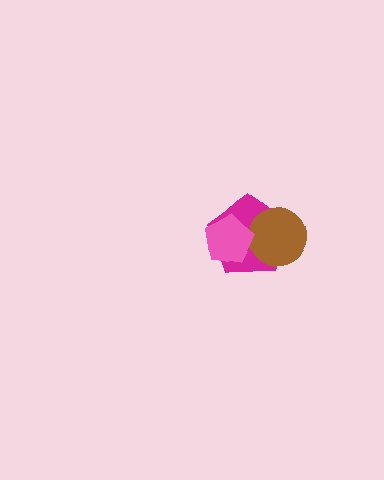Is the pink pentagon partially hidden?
No, no other shape covers it.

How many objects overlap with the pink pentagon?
2 objects overlap with the pink pentagon.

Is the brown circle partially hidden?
Yes, it is partially covered by another shape.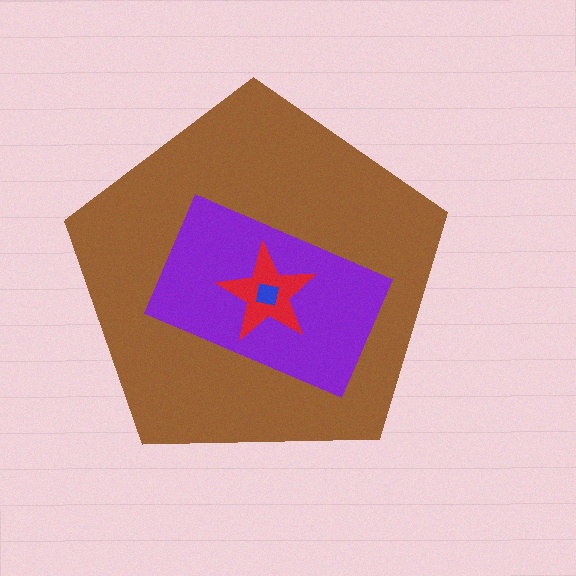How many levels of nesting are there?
4.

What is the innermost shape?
The blue square.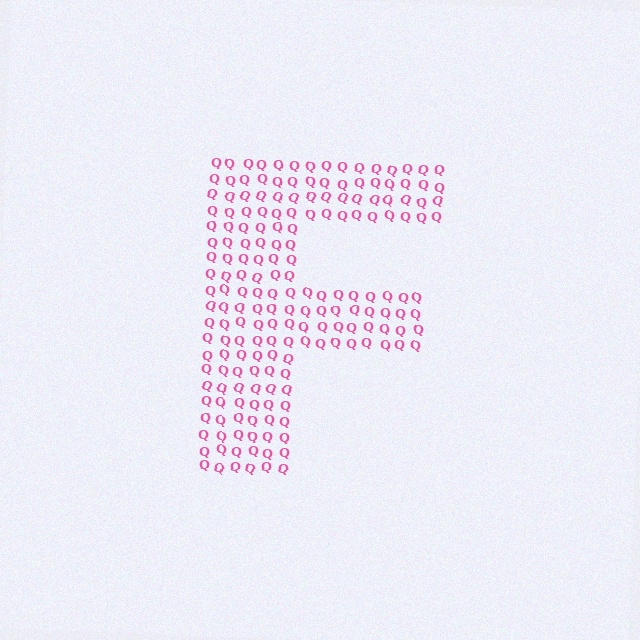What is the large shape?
The large shape is the letter F.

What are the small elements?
The small elements are letter Q's.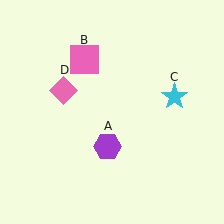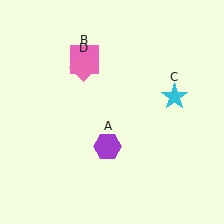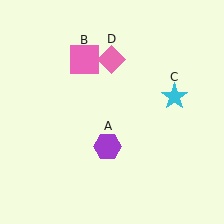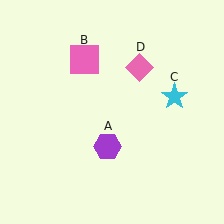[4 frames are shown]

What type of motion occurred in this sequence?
The pink diamond (object D) rotated clockwise around the center of the scene.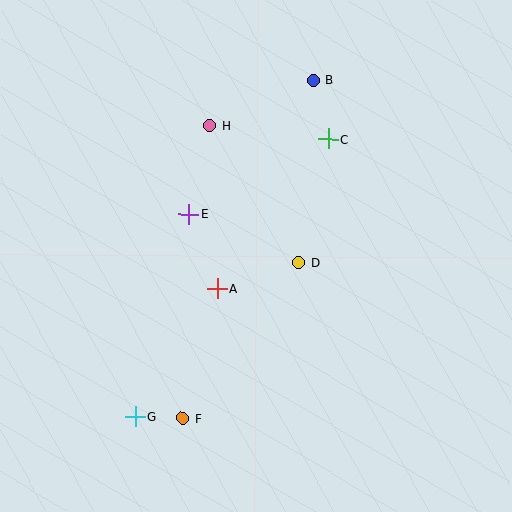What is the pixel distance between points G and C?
The distance between G and C is 339 pixels.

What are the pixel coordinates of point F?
Point F is at (182, 418).